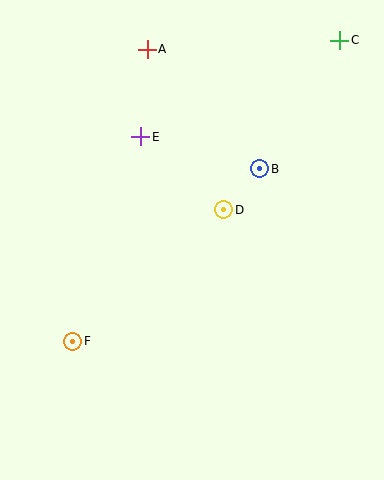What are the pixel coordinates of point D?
Point D is at (224, 210).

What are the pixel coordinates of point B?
Point B is at (260, 169).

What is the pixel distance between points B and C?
The distance between B and C is 152 pixels.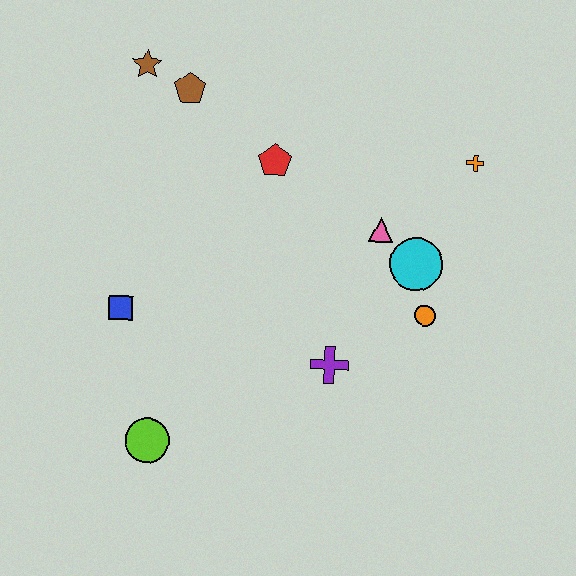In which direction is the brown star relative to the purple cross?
The brown star is above the purple cross.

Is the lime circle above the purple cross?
No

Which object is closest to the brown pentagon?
The brown star is closest to the brown pentagon.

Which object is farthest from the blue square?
The orange cross is farthest from the blue square.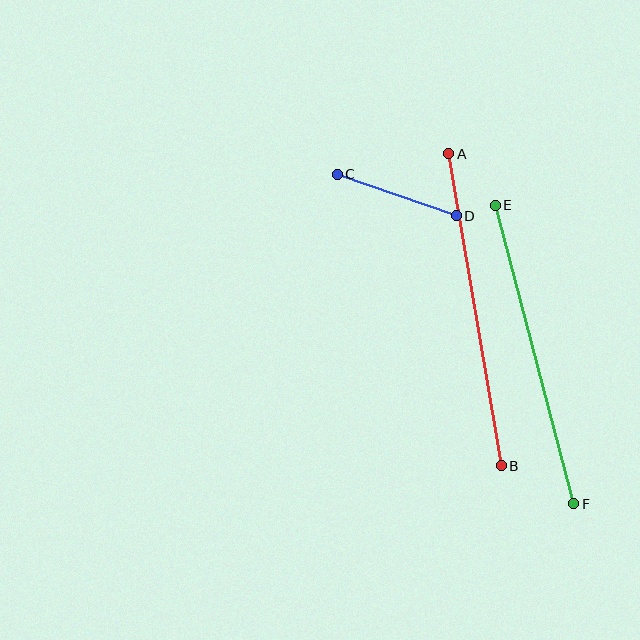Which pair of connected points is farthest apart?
Points A and B are farthest apart.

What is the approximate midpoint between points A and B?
The midpoint is at approximately (475, 310) pixels.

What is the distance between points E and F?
The distance is approximately 308 pixels.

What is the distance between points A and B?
The distance is approximately 317 pixels.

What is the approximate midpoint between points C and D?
The midpoint is at approximately (397, 195) pixels.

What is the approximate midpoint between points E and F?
The midpoint is at approximately (534, 355) pixels.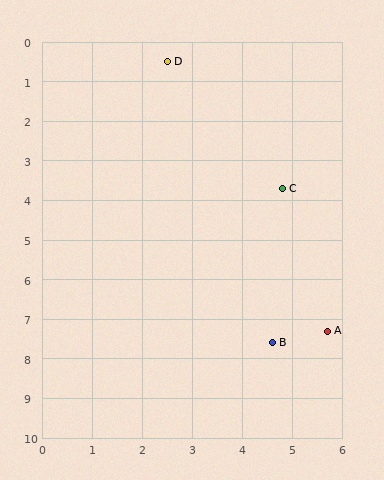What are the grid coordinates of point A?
Point A is at approximately (5.7, 7.3).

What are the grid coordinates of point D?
Point D is at approximately (2.5, 0.5).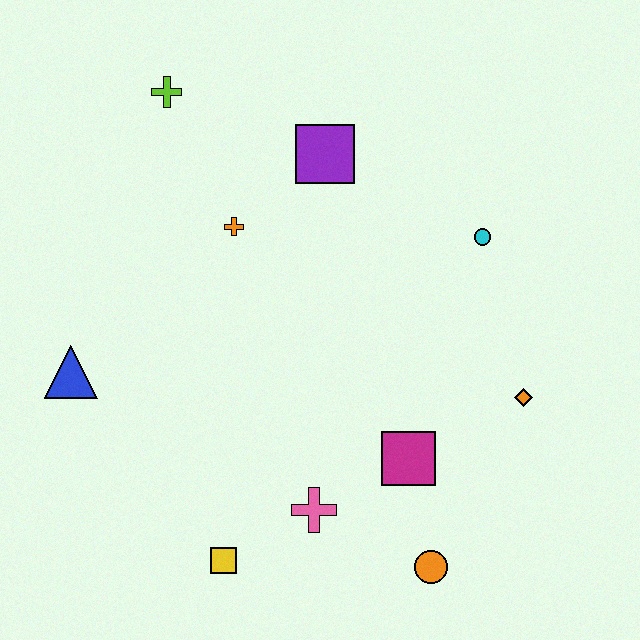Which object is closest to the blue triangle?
The orange cross is closest to the blue triangle.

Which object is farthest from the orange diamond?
The lime cross is farthest from the orange diamond.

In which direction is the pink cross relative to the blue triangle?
The pink cross is to the right of the blue triangle.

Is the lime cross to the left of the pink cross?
Yes